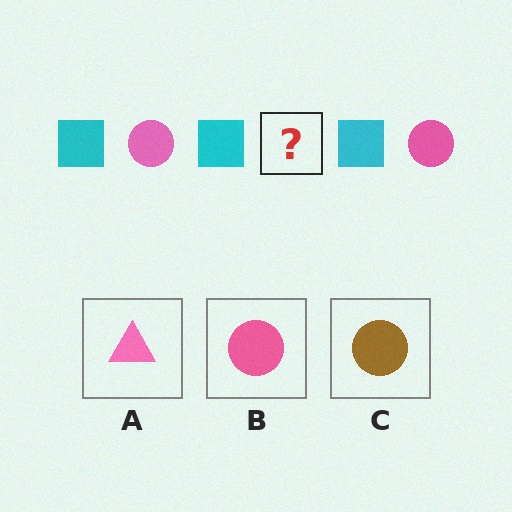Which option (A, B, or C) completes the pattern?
B.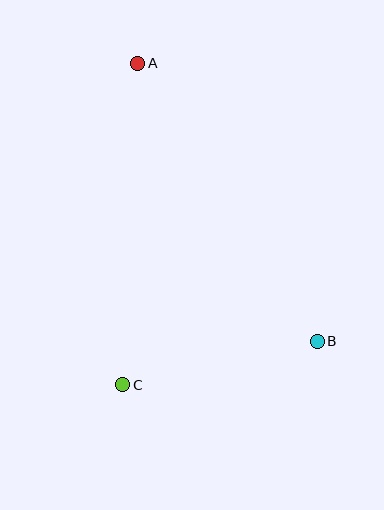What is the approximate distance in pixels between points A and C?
The distance between A and C is approximately 322 pixels.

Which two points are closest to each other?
Points B and C are closest to each other.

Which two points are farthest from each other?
Points A and B are farthest from each other.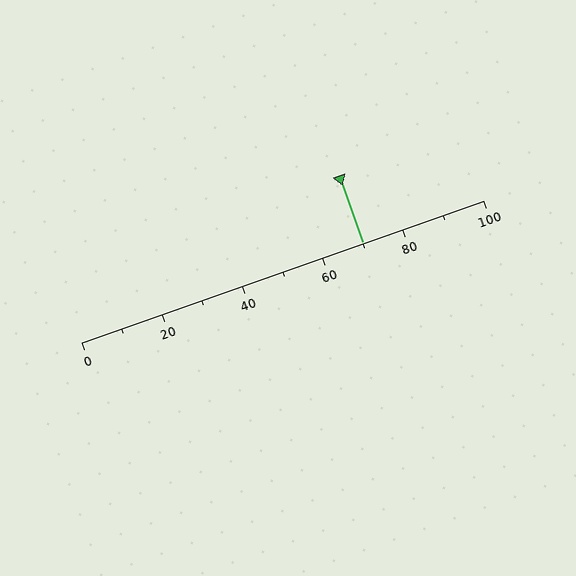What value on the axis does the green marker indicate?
The marker indicates approximately 70.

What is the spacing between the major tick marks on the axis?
The major ticks are spaced 20 apart.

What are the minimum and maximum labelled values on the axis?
The axis runs from 0 to 100.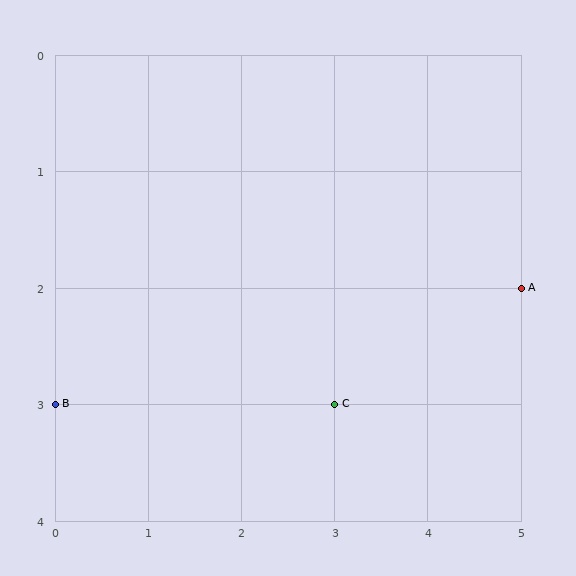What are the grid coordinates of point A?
Point A is at grid coordinates (5, 2).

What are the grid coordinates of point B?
Point B is at grid coordinates (0, 3).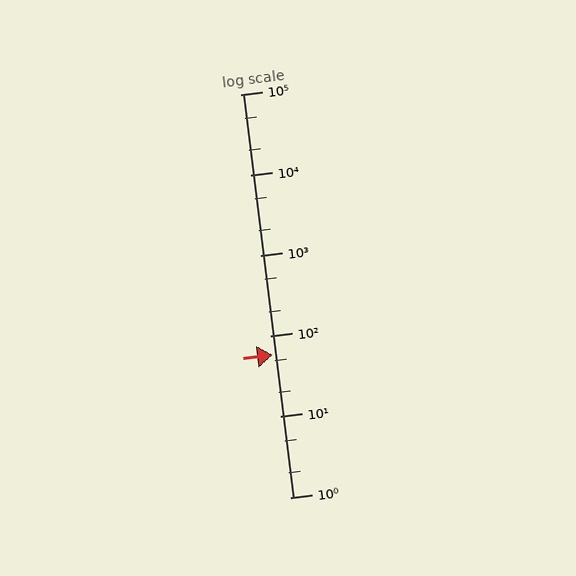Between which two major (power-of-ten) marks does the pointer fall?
The pointer is between 10 and 100.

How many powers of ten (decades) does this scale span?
The scale spans 5 decades, from 1 to 100000.